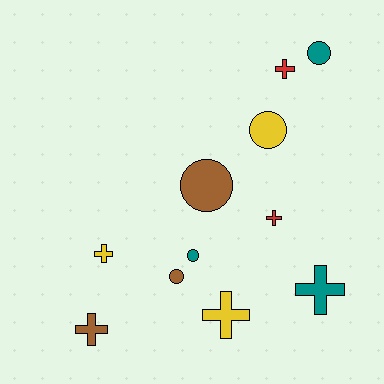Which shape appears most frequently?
Cross, with 6 objects.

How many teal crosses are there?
There is 1 teal cross.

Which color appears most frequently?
Yellow, with 3 objects.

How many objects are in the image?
There are 11 objects.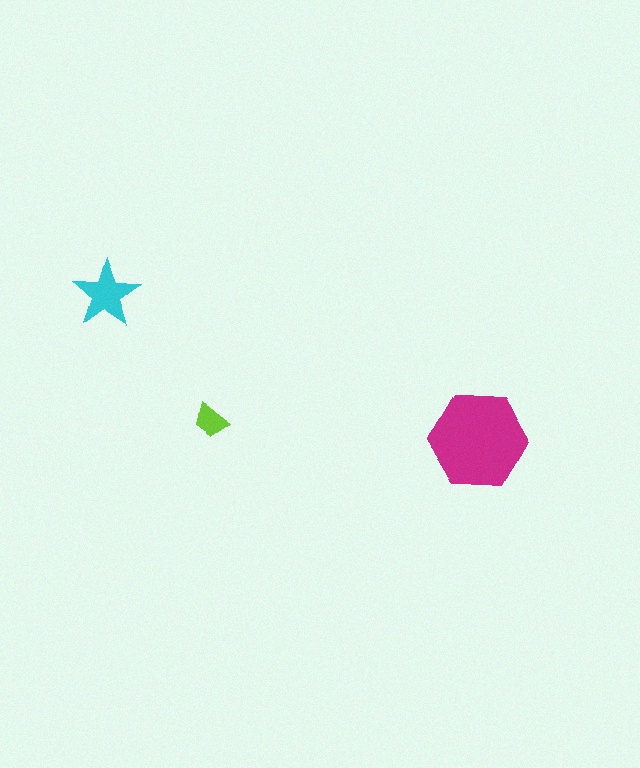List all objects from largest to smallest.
The magenta hexagon, the cyan star, the lime trapezoid.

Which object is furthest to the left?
The cyan star is leftmost.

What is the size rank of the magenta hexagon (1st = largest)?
1st.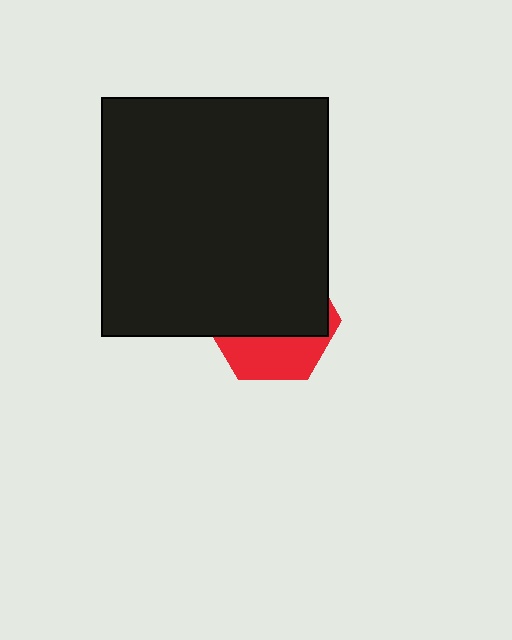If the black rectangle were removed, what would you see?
You would see the complete red hexagon.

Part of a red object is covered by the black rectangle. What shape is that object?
It is a hexagon.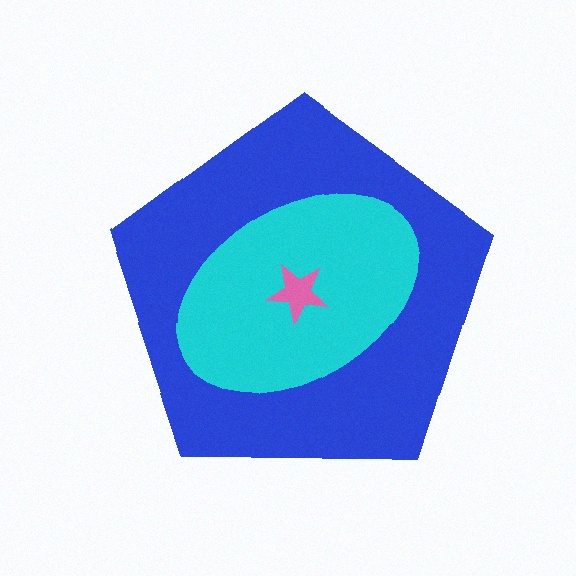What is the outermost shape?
The blue pentagon.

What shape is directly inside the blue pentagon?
The cyan ellipse.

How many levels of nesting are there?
3.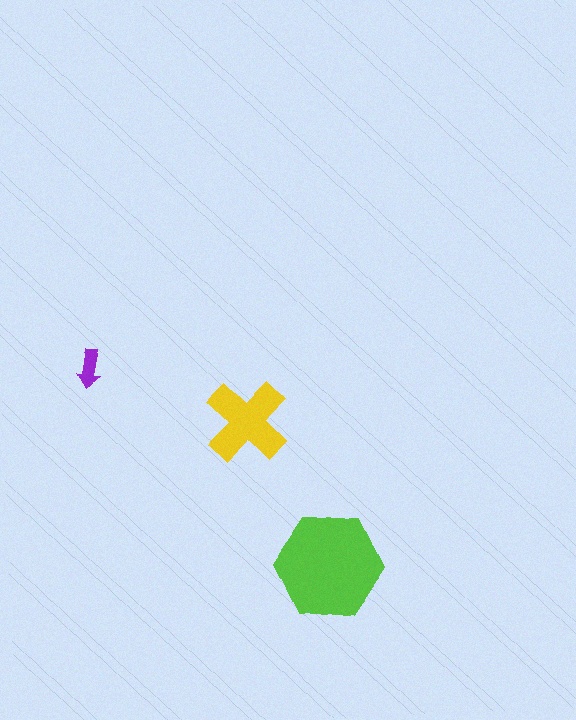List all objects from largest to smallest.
The lime hexagon, the yellow cross, the purple arrow.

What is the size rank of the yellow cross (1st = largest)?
2nd.